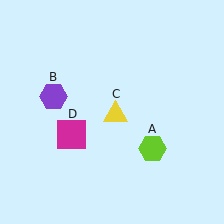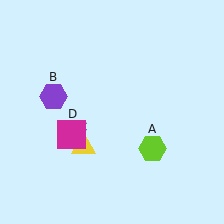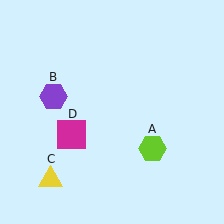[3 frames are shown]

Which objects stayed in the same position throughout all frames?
Lime hexagon (object A) and purple hexagon (object B) and magenta square (object D) remained stationary.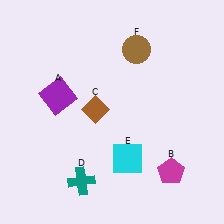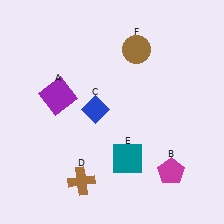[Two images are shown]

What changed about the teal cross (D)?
In Image 1, D is teal. In Image 2, it changed to brown.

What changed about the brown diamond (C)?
In Image 1, C is brown. In Image 2, it changed to blue.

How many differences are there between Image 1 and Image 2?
There are 3 differences between the two images.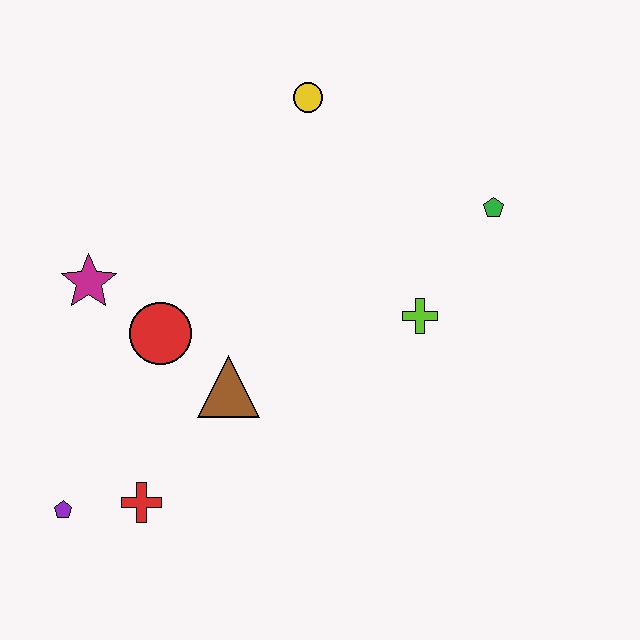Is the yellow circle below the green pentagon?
No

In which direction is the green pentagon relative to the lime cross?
The green pentagon is above the lime cross.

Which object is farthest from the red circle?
The green pentagon is farthest from the red circle.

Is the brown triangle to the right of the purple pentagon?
Yes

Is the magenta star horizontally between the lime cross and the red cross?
No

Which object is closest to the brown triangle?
The red circle is closest to the brown triangle.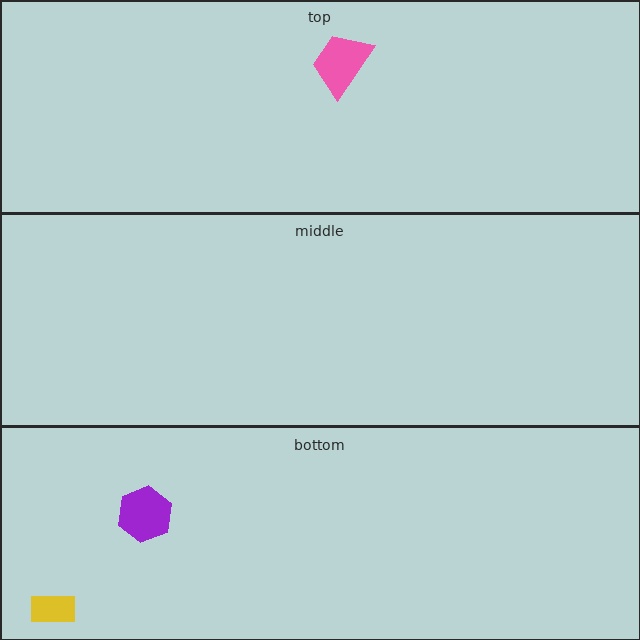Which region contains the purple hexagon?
The bottom region.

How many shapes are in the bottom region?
2.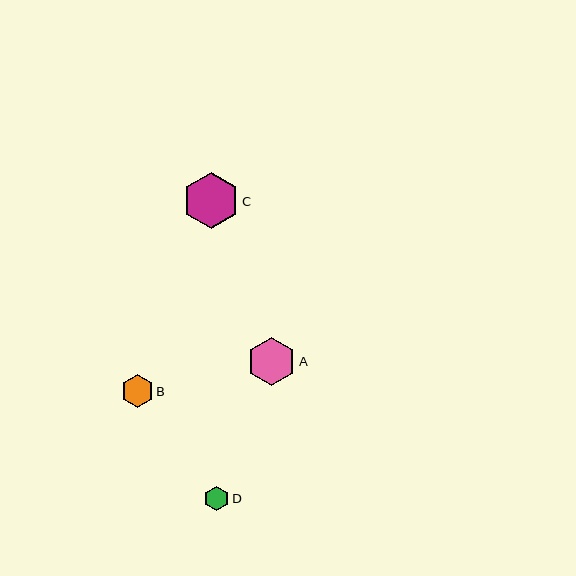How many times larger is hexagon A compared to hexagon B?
Hexagon A is approximately 1.5 times the size of hexagon B.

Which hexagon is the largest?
Hexagon C is the largest with a size of approximately 56 pixels.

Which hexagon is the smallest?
Hexagon D is the smallest with a size of approximately 24 pixels.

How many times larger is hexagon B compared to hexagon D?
Hexagon B is approximately 1.3 times the size of hexagon D.